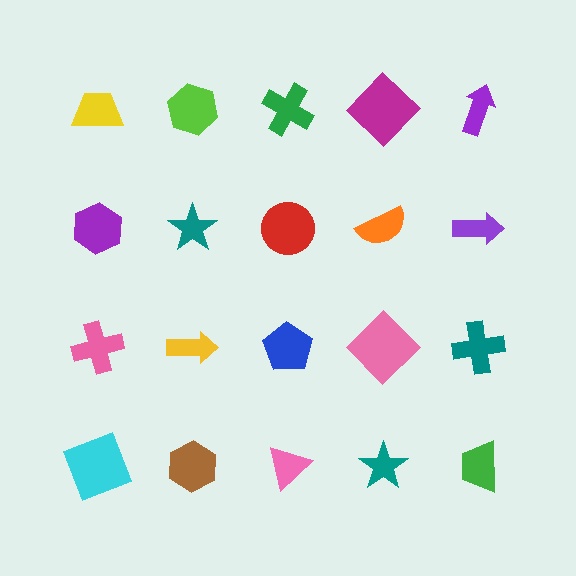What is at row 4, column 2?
A brown hexagon.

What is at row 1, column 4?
A magenta diamond.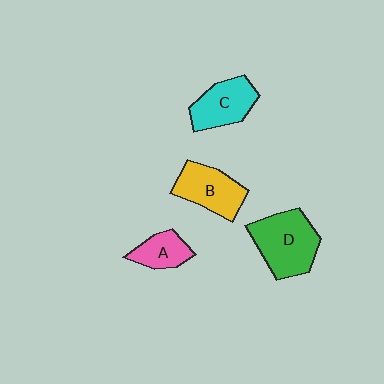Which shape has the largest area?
Shape D (green).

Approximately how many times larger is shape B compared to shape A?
Approximately 1.5 times.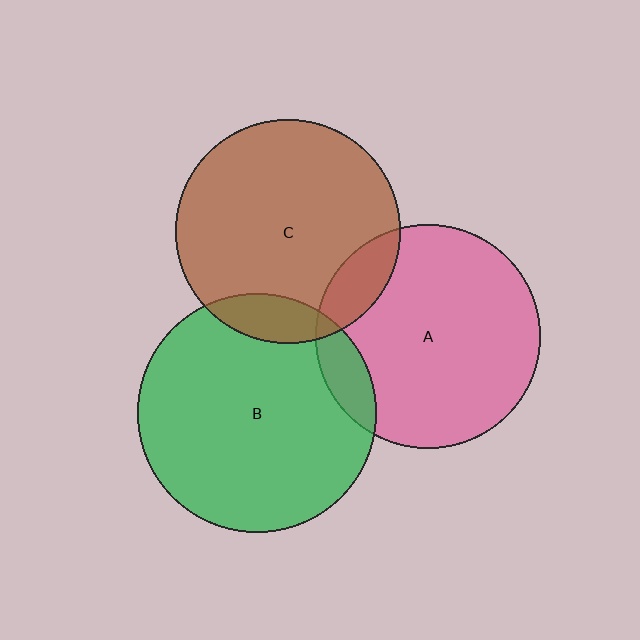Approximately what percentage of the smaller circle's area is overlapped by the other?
Approximately 10%.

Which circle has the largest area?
Circle B (green).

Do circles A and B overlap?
Yes.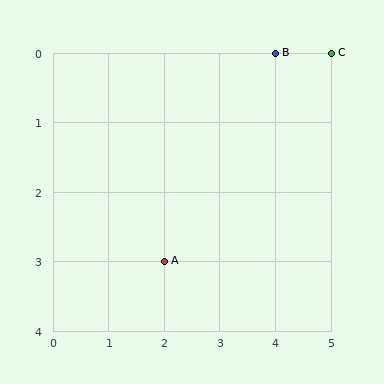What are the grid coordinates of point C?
Point C is at grid coordinates (5, 0).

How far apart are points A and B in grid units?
Points A and B are 2 columns and 3 rows apart (about 3.6 grid units diagonally).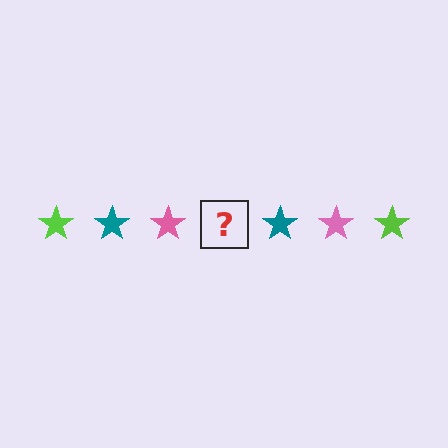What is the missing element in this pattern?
The missing element is a lime star.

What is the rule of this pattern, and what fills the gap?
The rule is that the pattern cycles through lime, teal, pink stars. The gap should be filled with a lime star.